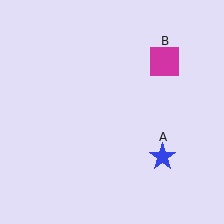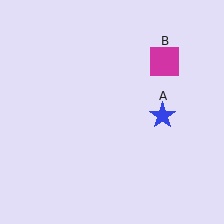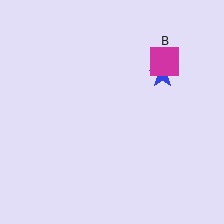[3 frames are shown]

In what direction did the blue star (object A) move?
The blue star (object A) moved up.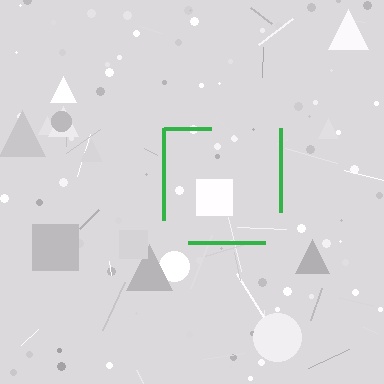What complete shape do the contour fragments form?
The contour fragments form a square.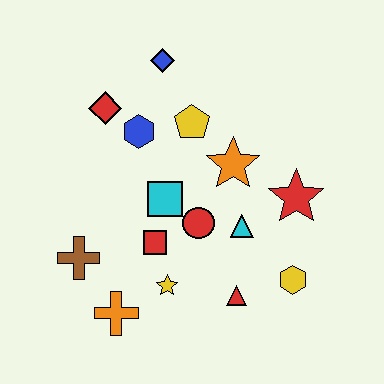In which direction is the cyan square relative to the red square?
The cyan square is above the red square.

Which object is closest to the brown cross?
The orange cross is closest to the brown cross.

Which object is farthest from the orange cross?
The blue diamond is farthest from the orange cross.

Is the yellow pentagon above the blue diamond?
No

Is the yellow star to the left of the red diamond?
No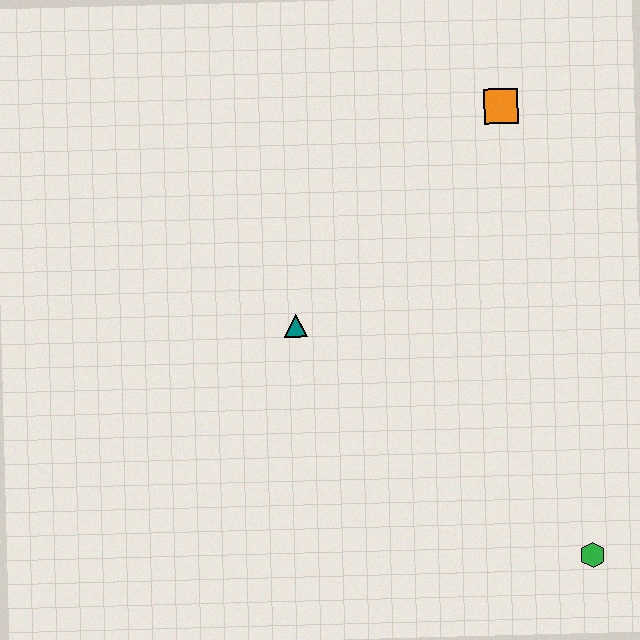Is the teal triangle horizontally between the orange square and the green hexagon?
No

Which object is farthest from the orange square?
The green hexagon is farthest from the orange square.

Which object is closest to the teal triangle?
The orange square is closest to the teal triangle.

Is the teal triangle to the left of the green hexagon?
Yes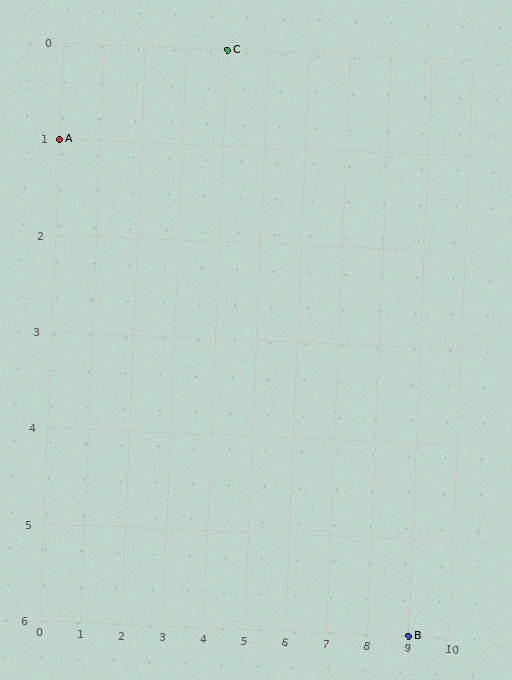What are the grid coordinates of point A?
Point A is at grid coordinates (0, 1).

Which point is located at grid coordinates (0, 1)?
Point A is at (0, 1).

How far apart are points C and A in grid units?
Points C and A are 4 columns and 1 row apart (about 4.1 grid units diagonally).